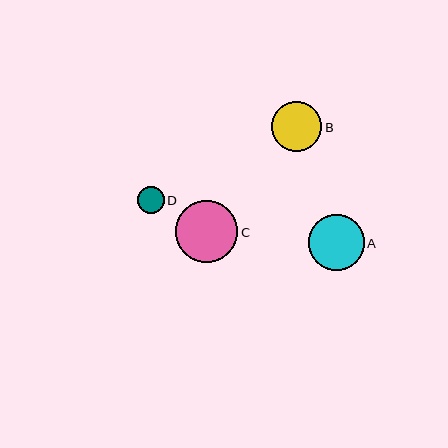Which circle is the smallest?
Circle D is the smallest with a size of approximately 27 pixels.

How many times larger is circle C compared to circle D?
Circle C is approximately 2.3 times the size of circle D.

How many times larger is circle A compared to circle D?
Circle A is approximately 2.0 times the size of circle D.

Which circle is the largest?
Circle C is the largest with a size of approximately 62 pixels.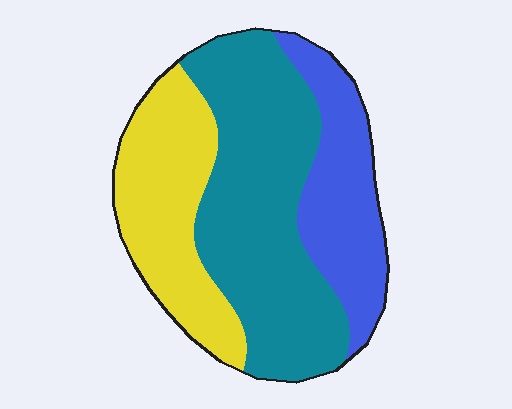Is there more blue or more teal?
Teal.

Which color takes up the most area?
Teal, at roughly 50%.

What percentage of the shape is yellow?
Yellow takes up between a sixth and a third of the shape.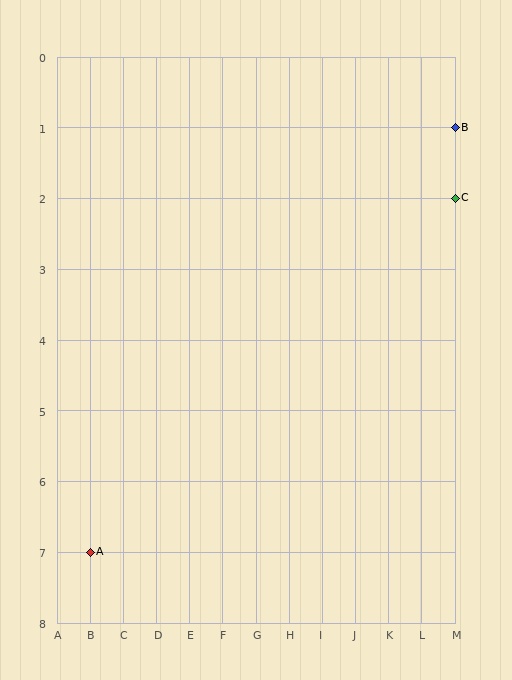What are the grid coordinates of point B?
Point B is at grid coordinates (M, 1).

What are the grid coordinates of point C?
Point C is at grid coordinates (M, 2).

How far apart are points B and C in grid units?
Points B and C are 1 row apart.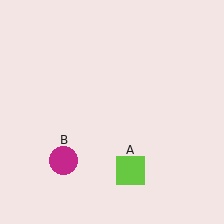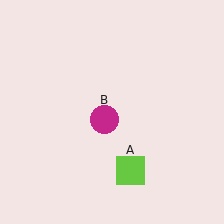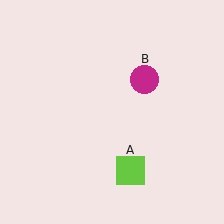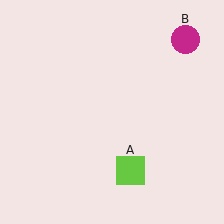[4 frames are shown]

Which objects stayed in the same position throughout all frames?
Lime square (object A) remained stationary.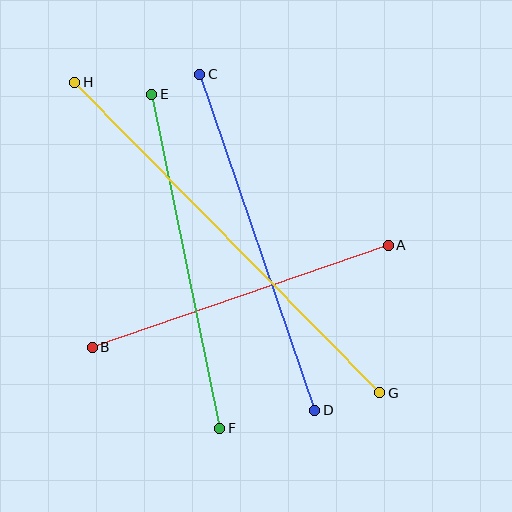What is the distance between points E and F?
The distance is approximately 341 pixels.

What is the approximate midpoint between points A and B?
The midpoint is at approximately (240, 296) pixels.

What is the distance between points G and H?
The distance is approximately 435 pixels.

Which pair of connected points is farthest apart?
Points G and H are farthest apart.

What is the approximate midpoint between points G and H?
The midpoint is at approximately (227, 238) pixels.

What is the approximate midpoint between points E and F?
The midpoint is at approximately (186, 261) pixels.